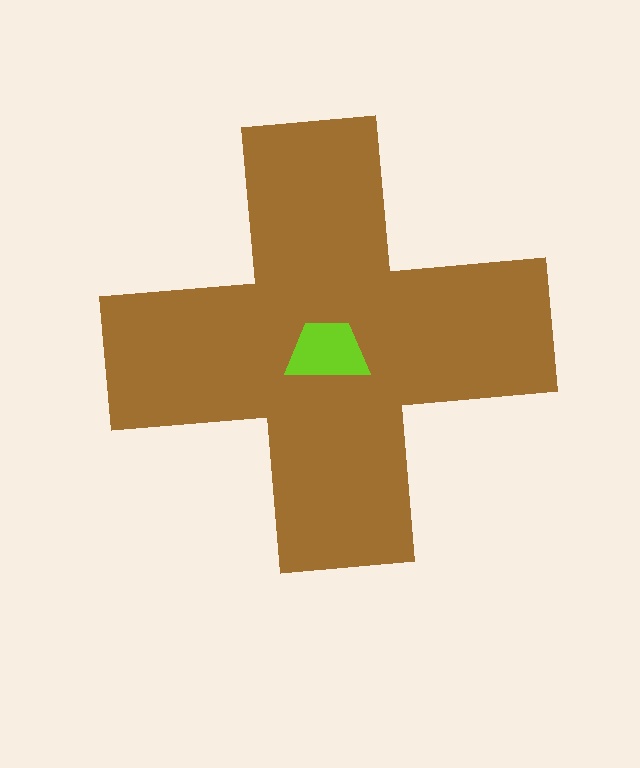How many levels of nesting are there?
2.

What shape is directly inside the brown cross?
The lime trapezoid.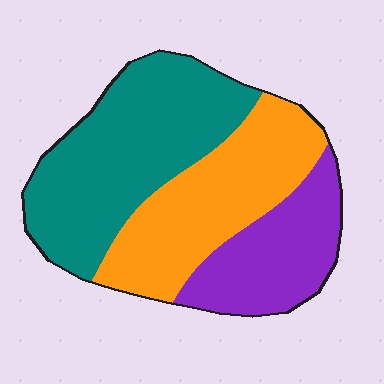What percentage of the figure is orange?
Orange covers 34% of the figure.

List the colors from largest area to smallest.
From largest to smallest: teal, orange, purple.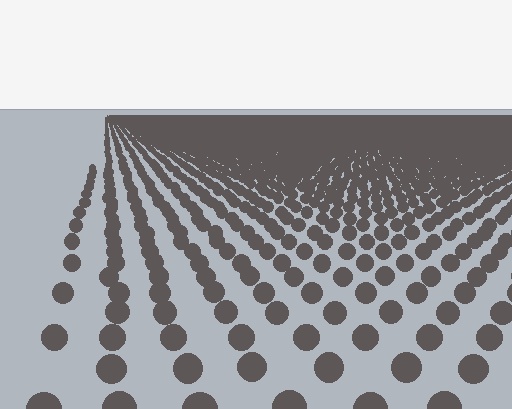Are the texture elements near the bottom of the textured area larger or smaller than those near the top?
Larger. Near the bottom, elements are closer to the viewer and appear at a bigger on-screen size.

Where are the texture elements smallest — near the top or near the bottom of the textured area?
Near the top.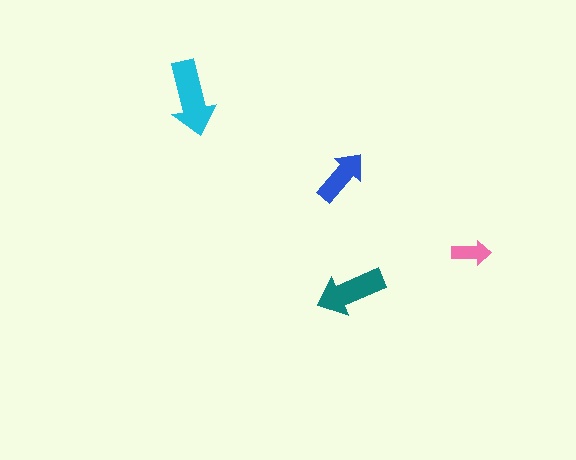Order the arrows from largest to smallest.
the cyan one, the teal one, the blue one, the pink one.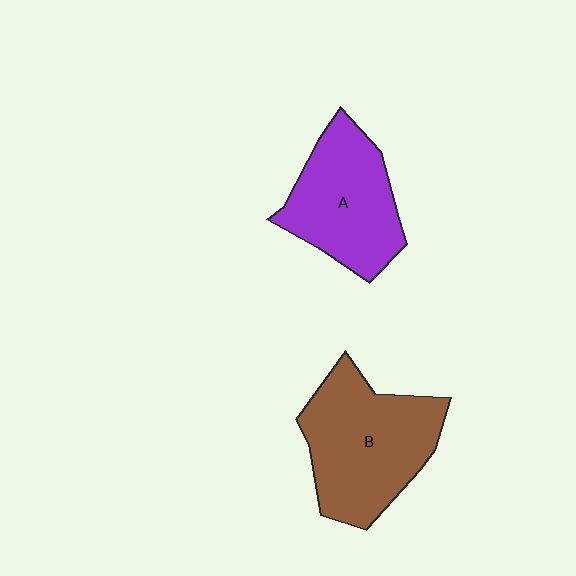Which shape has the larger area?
Shape B (brown).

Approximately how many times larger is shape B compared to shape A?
Approximately 1.2 times.